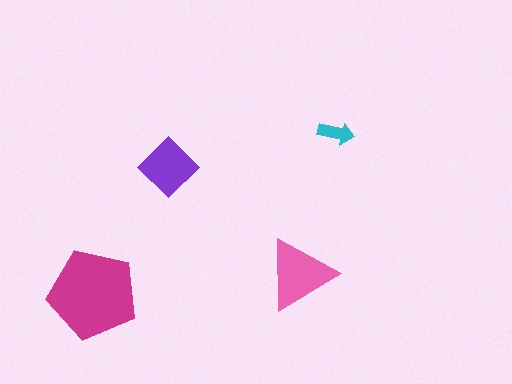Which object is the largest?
The magenta pentagon.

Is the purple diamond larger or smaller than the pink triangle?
Smaller.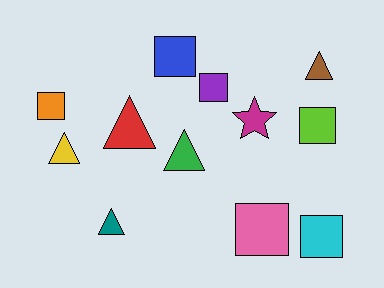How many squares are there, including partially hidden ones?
There are 6 squares.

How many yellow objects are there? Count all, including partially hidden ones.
There is 1 yellow object.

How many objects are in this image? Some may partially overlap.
There are 12 objects.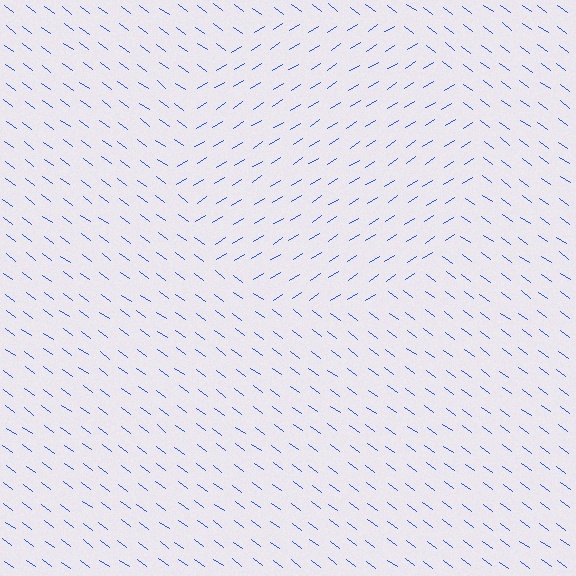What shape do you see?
I see a circle.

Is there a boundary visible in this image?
Yes, there is a texture boundary formed by a change in line orientation.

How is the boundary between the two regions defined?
The boundary is defined purely by a change in line orientation (approximately 69 degrees difference). All lines are the same color and thickness.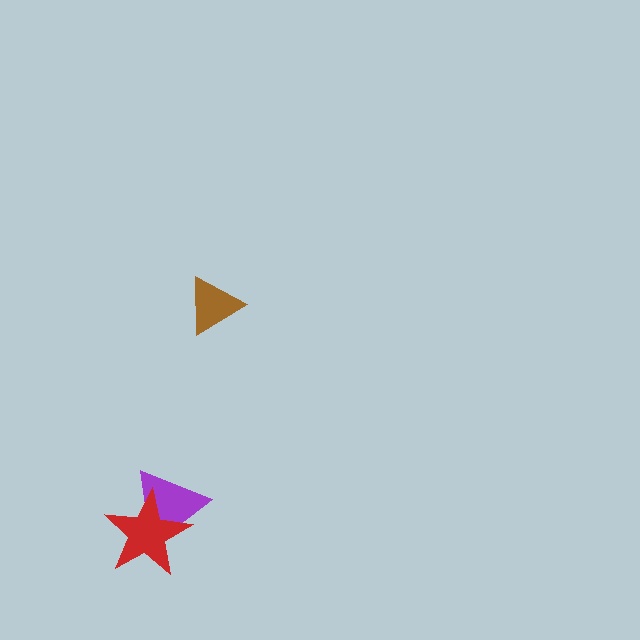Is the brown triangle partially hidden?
No, no other shape covers it.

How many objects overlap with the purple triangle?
1 object overlaps with the purple triangle.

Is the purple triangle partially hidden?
Yes, it is partially covered by another shape.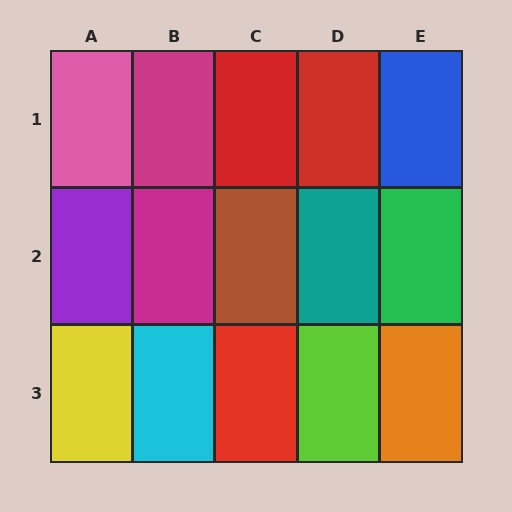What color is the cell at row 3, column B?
Cyan.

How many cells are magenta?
2 cells are magenta.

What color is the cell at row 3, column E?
Orange.